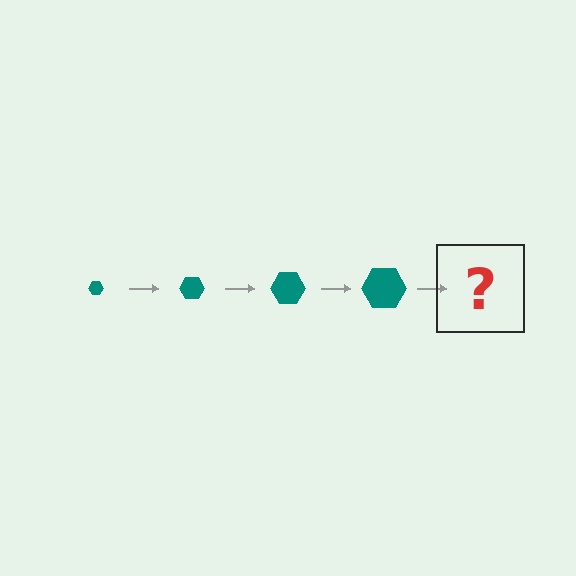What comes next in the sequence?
The next element should be a teal hexagon, larger than the previous one.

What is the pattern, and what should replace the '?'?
The pattern is that the hexagon gets progressively larger each step. The '?' should be a teal hexagon, larger than the previous one.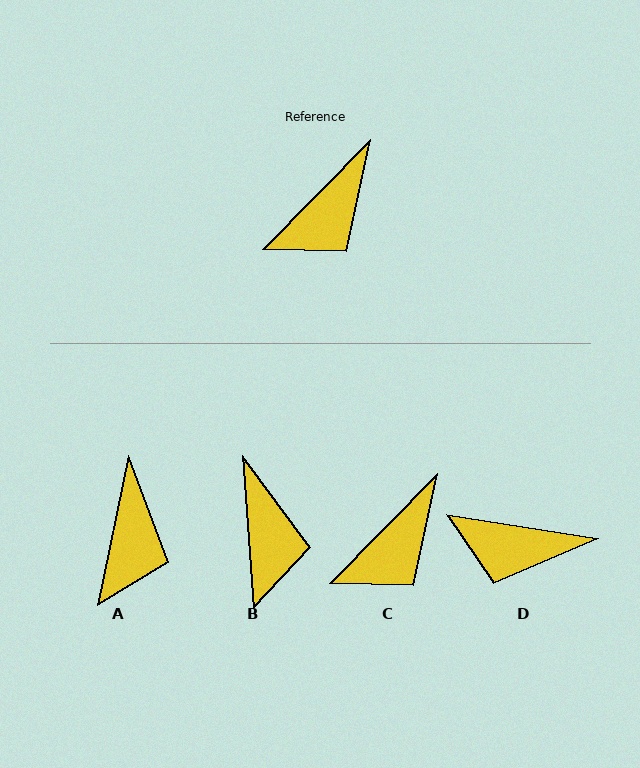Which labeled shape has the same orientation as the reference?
C.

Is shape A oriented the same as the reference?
No, it is off by about 33 degrees.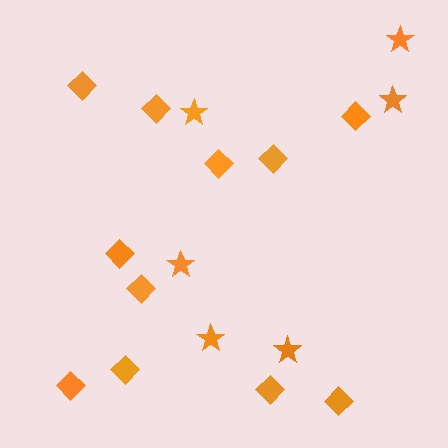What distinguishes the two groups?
There are 2 groups: one group of diamonds (11) and one group of stars (6).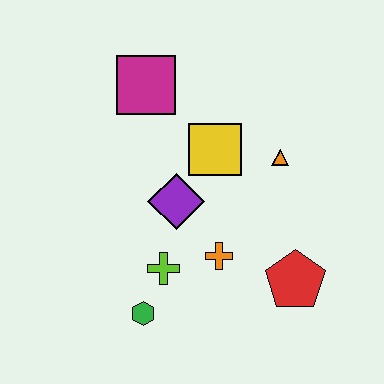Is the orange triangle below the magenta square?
Yes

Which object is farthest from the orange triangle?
The green hexagon is farthest from the orange triangle.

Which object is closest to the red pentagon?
The orange cross is closest to the red pentagon.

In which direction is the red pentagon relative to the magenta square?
The red pentagon is below the magenta square.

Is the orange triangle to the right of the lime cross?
Yes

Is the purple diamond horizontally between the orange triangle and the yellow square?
No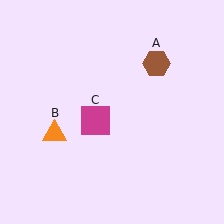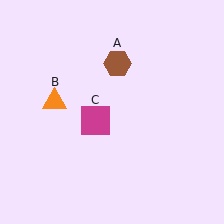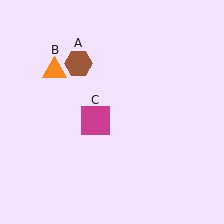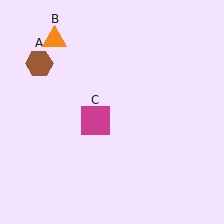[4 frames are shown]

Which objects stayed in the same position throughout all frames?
Magenta square (object C) remained stationary.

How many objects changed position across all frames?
2 objects changed position: brown hexagon (object A), orange triangle (object B).